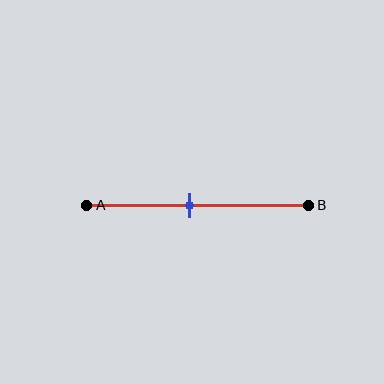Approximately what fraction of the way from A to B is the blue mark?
The blue mark is approximately 45% of the way from A to B.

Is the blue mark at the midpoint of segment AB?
No, the mark is at about 45% from A, not at the 50% midpoint.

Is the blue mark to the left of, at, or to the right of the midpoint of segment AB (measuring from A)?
The blue mark is to the left of the midpoint of segment AB.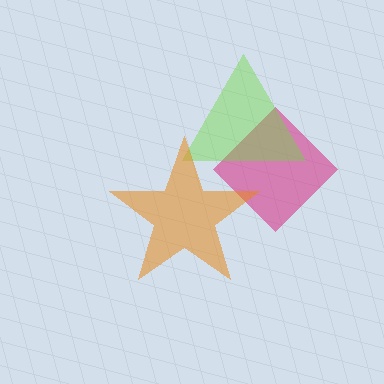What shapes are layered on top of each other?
The layered shapes are: a magenta diamond, a lime triangle, an orange star.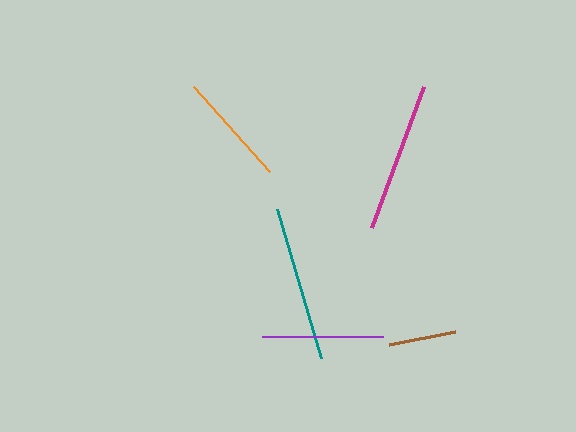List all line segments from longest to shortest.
From longest to shortest: teal, magenta, purple, orange, brown.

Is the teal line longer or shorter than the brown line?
The teal line is longer than the brown line.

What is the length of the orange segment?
The orange segment is approximately 114 pixels long.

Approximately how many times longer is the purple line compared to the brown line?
The purple line is approximately 1.8 times the length of the brown line.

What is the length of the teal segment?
The teal segment is approximately 156 pixels long.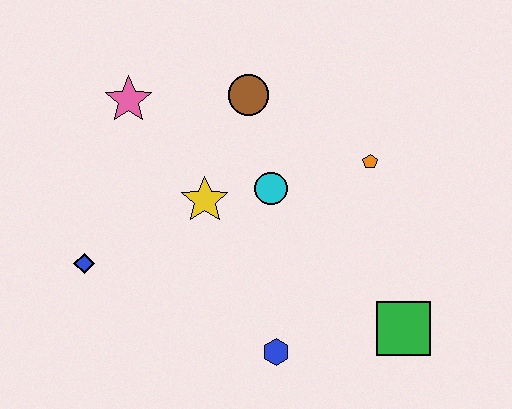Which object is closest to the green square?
The blue hexagon is closest to the green square.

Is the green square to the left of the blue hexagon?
No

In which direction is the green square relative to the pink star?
The green square is to the right of the pink star.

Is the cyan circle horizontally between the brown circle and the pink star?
No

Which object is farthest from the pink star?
The green square is farthest from the pink star.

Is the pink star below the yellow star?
No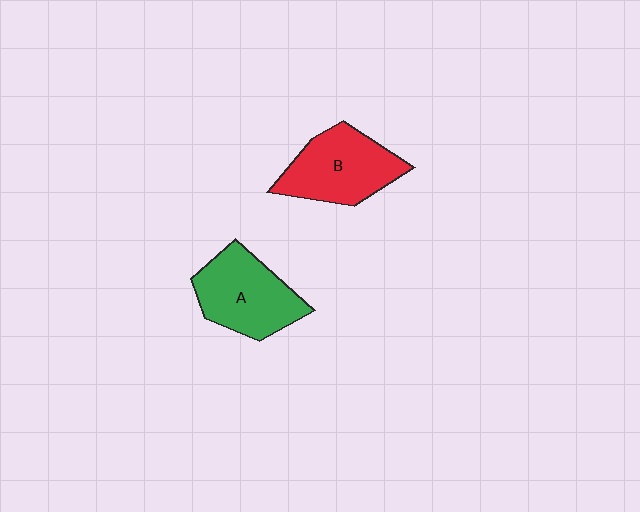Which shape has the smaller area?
Shape B (red).